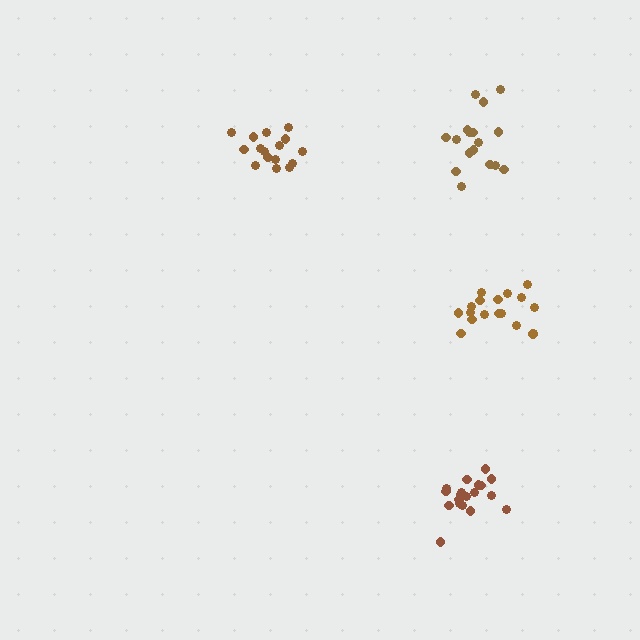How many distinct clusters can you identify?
There are 4 distinct clusters.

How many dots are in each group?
Group 1: 16 dots, Group 2: 18 dots, Group 3: 17 dots, Group 4: 19 dots (70 total).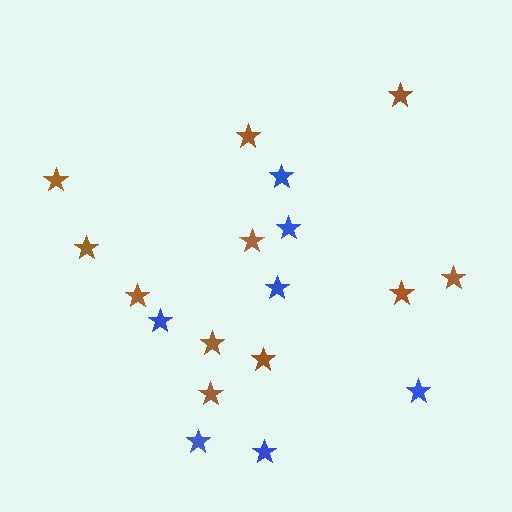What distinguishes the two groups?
There are 2 groups: one group of brown stars (11) and one group of blue stars (7).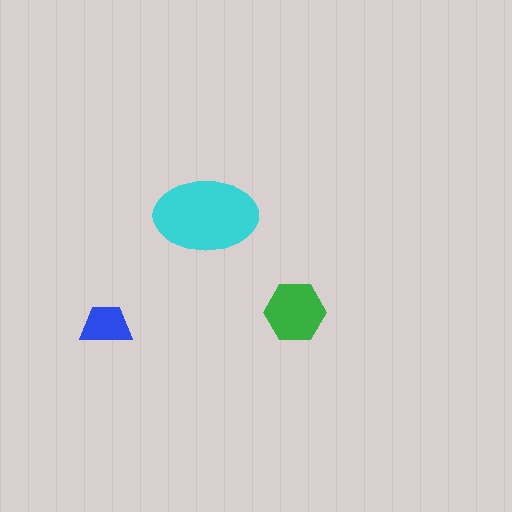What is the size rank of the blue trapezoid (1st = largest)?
3rd.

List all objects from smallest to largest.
The blue trapezoid, the green hexagon, the cyan ellipse.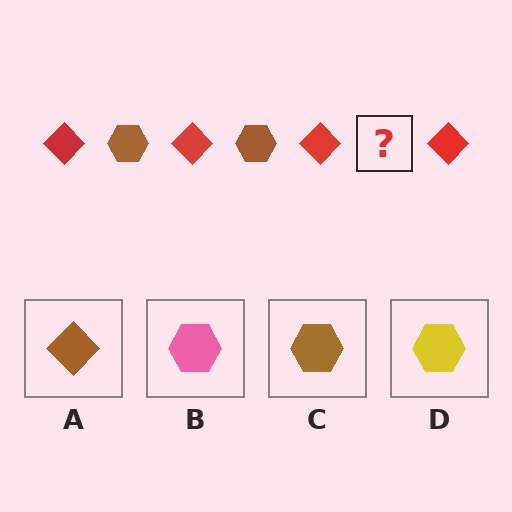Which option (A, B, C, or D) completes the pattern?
C.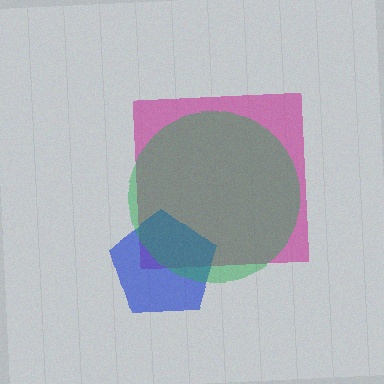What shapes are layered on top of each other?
The layered shapes are: a magenta square, a blue pentagon, a green circle.